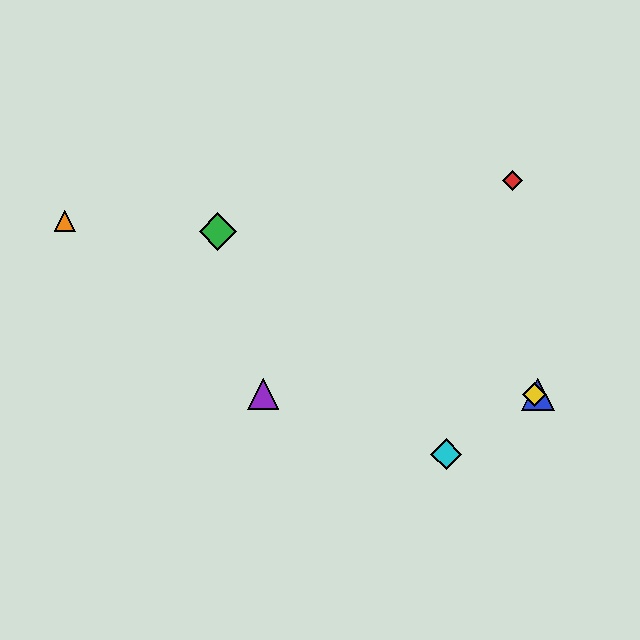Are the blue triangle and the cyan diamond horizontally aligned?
No, the blue triangle is at y≈394 and the cyan diamond is at y≈454.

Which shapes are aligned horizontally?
The blue triangle, the yellow diamond, the purple triangle are aligned horizontally.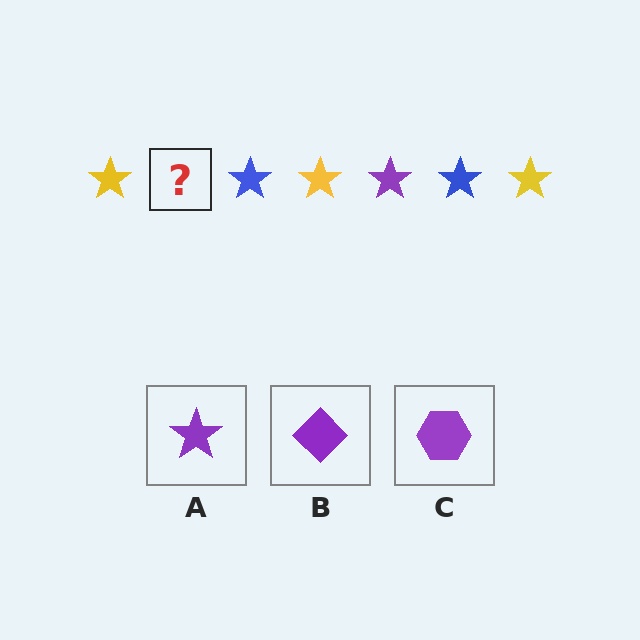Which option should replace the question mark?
Option A.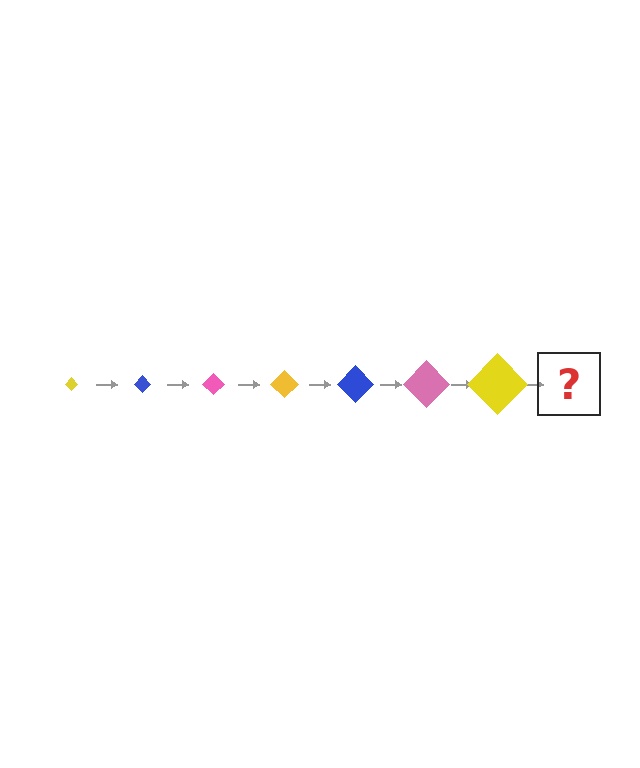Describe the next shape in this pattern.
It should be a blue diamond, larger than the previous one.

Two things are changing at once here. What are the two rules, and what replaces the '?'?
The two rules are that the diamond grows larger each step and the color cycles through yellow, blue, and pink. The '?' should be a blue diamond, larger than the previous one.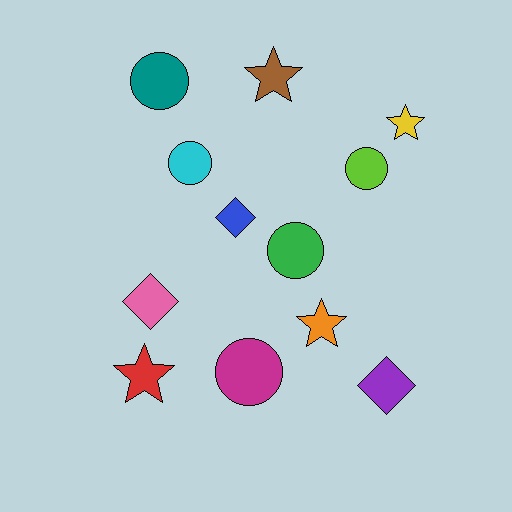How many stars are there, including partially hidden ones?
There are 4 stars.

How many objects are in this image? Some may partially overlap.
There are 12 objects.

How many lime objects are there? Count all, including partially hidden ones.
There is 1 lime object.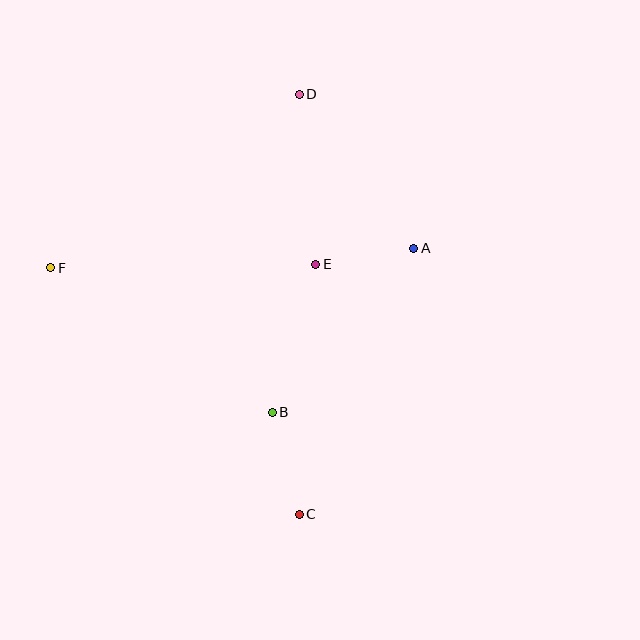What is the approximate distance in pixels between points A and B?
The distance between A and B is approximately 217 pixels.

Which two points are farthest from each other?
Points C and D are farthest from each other.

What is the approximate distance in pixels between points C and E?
The distance between C and E is approximately 251 pixels.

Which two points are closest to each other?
Points A and E are closest to each other.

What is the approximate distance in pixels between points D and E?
The distance between D and E is approximately 171 pixels.